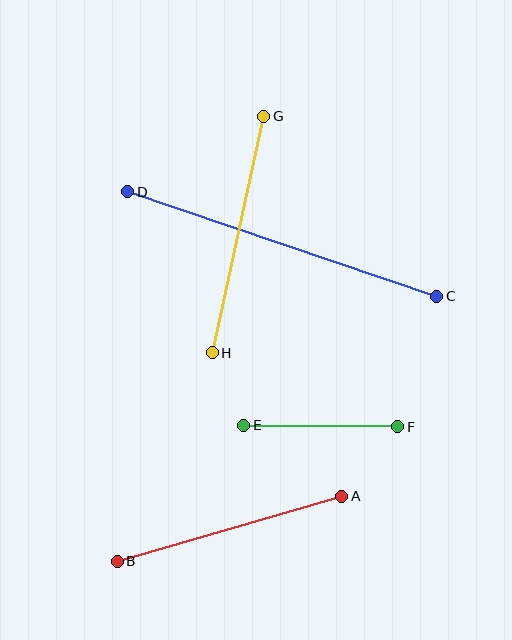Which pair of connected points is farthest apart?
Points C and D are farthest apart.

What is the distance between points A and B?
The distance is approximately 234 pixels.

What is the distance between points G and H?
The distance is approximately 242 pixels.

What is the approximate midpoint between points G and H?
The midpoint is at approximately (238, 234) pixels.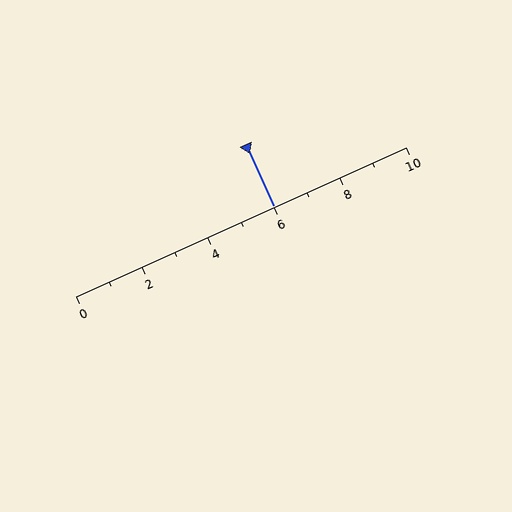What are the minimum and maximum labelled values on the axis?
The axis runs from 0 to 10.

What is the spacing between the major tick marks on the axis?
The major ticks are spaced 2 apart.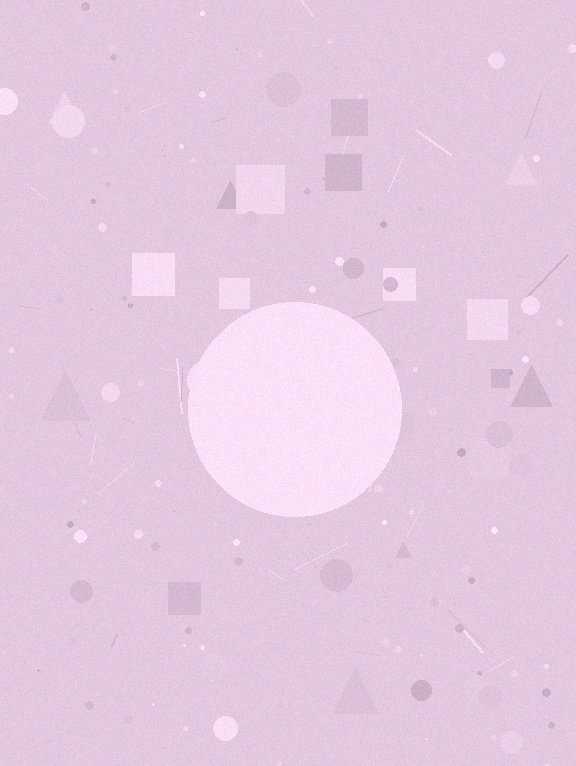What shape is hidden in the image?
A circle is hidden in the image.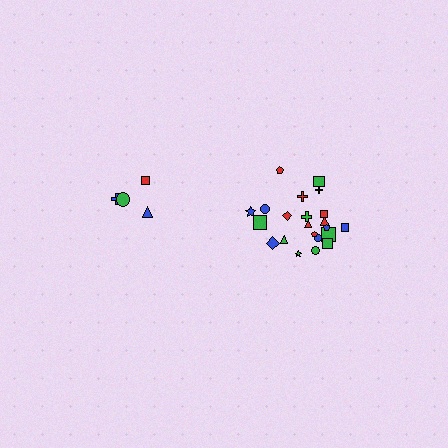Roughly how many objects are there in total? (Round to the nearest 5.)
Roughly 25 objects in total.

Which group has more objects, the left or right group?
The right group.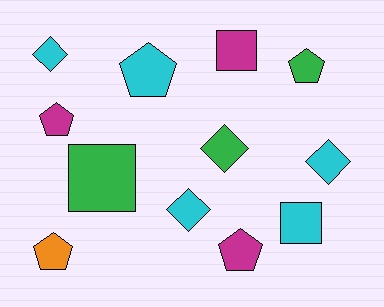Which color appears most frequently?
Cyan, with 5 objects.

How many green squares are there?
There is 1 green square.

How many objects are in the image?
There are 12 objects.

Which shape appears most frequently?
Pentagon, with 5 objects.